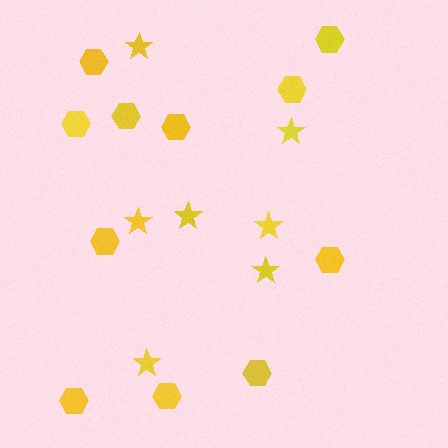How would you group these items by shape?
There are 2 groups: one group of stars (7) and one group of hexagons (11).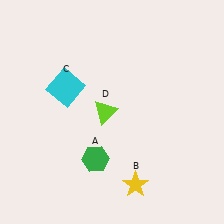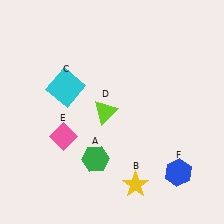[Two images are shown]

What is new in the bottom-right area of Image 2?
A blue hexagon (F) was added in the bottom-right area of Image 2.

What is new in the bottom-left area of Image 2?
A pink diamond (E) was added in the bottom-left area of Image 2.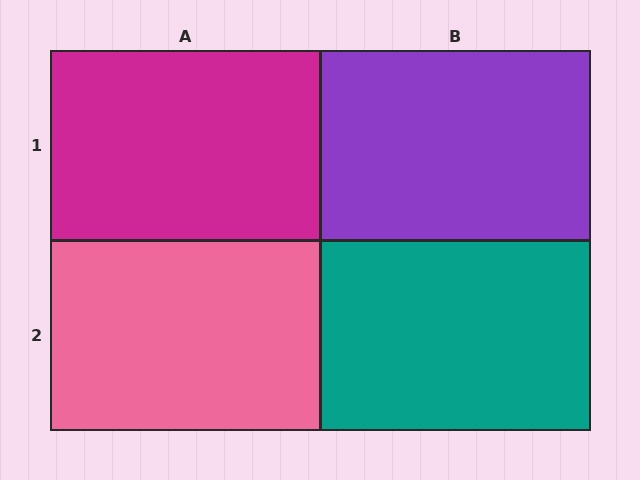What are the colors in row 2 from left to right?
Pink, teal.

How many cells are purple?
1 cell is purple.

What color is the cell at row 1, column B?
Purple.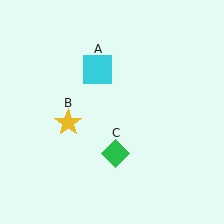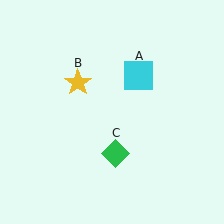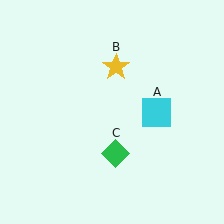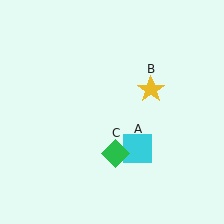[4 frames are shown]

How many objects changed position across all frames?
2 objects changed position: cyan square (object A), yellow star (object B).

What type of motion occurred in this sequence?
The cyan square (object A), yellow star (object B) rotated clockwise around the center of the scene.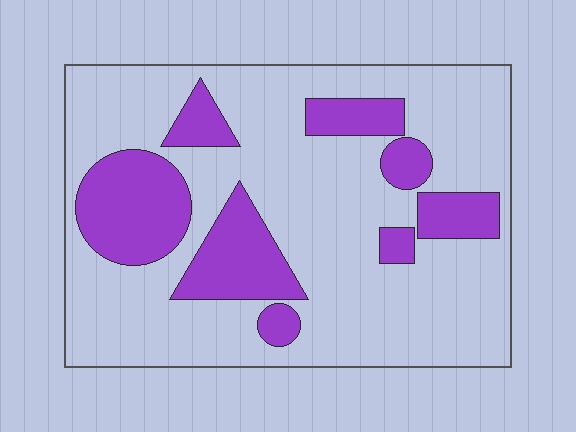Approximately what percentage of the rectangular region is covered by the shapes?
Approximately 25%.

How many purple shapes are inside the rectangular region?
8.